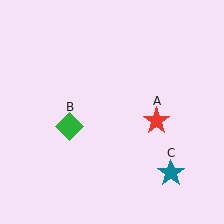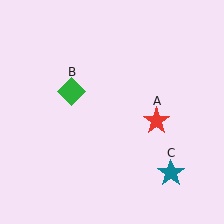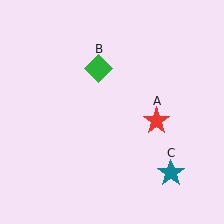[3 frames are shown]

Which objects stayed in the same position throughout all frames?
Red star (object A) and teal star (object C) remained stationary.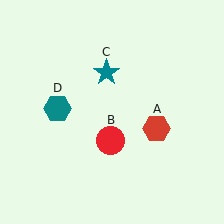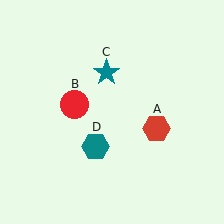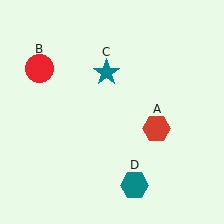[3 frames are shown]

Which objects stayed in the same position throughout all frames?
Red hexagon (object A) and teal star (object C) remained stationary.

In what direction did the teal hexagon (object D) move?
The teal hexagon (object D) moved down and to the right.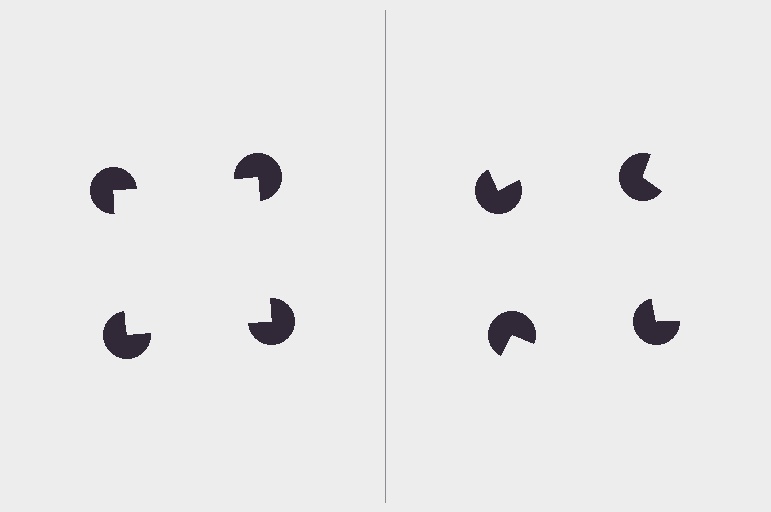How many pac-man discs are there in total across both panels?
8 — 4 on each side.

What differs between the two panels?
The pac-man discs are positioned identically on both sides; only the wedge orientations differ. On the left they align to a square; on the right they are misaligned.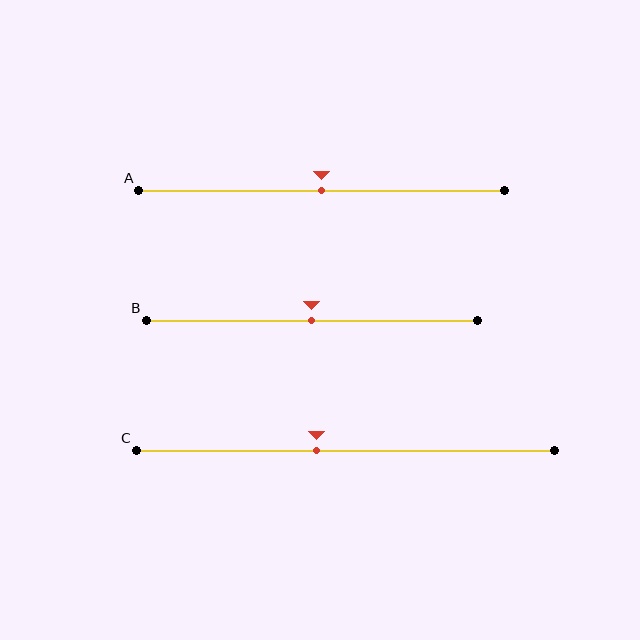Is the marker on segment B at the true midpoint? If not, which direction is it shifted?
Yes, the marker on segment B is at the true midpoint.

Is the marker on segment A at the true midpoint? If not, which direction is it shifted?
Yes, the marker on segment A is at the true midpoint.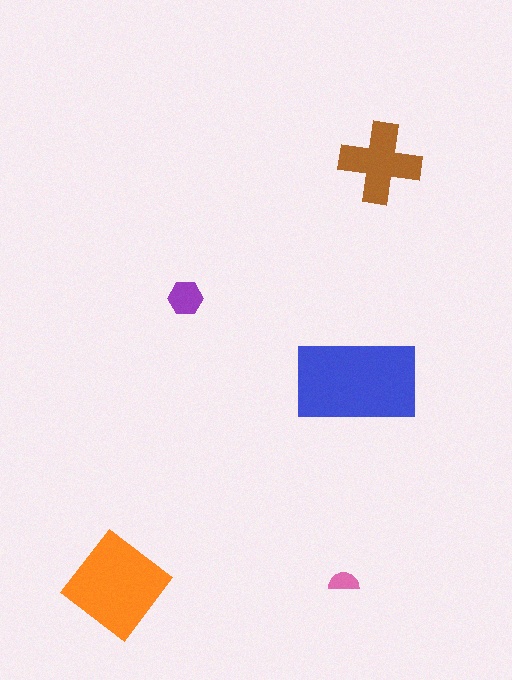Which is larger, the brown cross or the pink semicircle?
The brown cross.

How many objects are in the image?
There are 5 objects in the image.